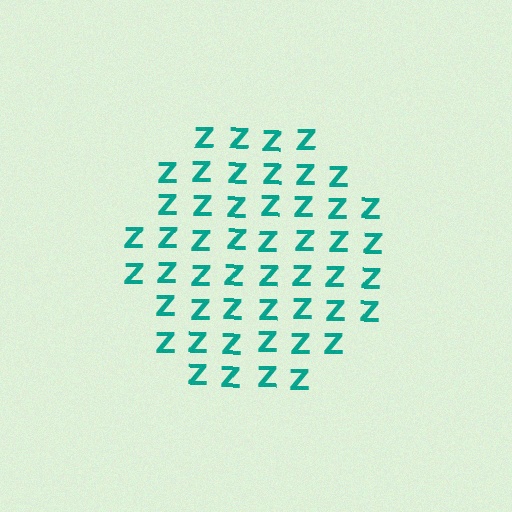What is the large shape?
The large shape is a hexagon.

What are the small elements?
The small elements are letter Z's.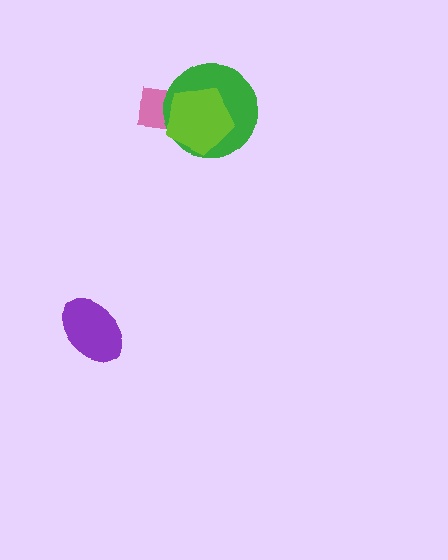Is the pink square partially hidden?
Yes, it is partially covered by another shape.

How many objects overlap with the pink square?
2 objects overlap with the pink square.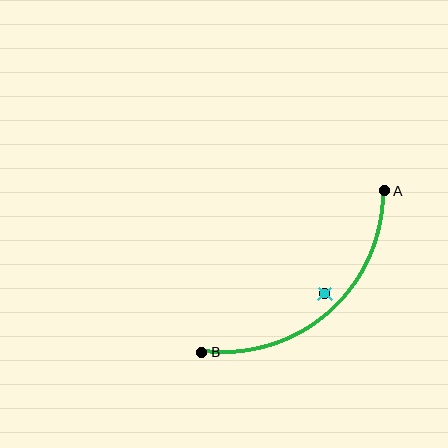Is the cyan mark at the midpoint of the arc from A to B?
No — the cyan mark does not lie on the arc at all. It sits slightly inside the curve.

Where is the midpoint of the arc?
The arc midpoint is the point on the curve farthest from the straight line joining A and B. It sits below and to the right of that line.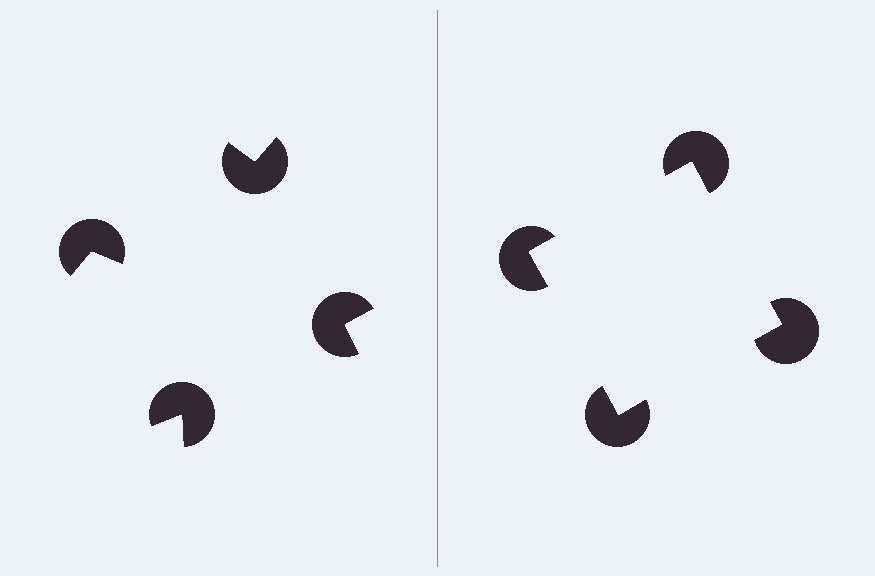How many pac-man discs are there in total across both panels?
8 — 4 on each side.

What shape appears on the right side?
An illusory square.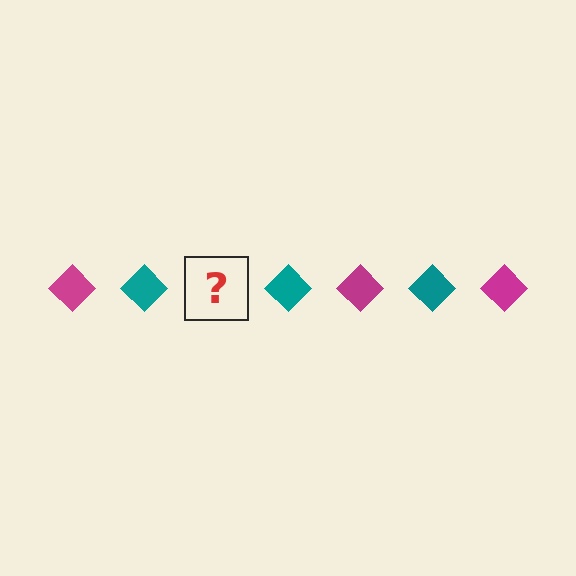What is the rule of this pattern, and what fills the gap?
The rule is that the pattern cycles through magenta, teal diamonds. The gap should be filled with a magenta diamond.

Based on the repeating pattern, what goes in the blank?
The blank should be a magenta diamond.